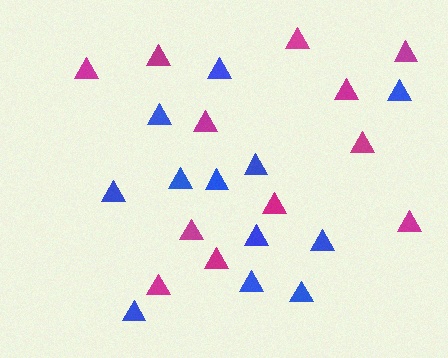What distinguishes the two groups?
There are 2 groups: one group of magenta triangles (12) and one group of blue triangles (12).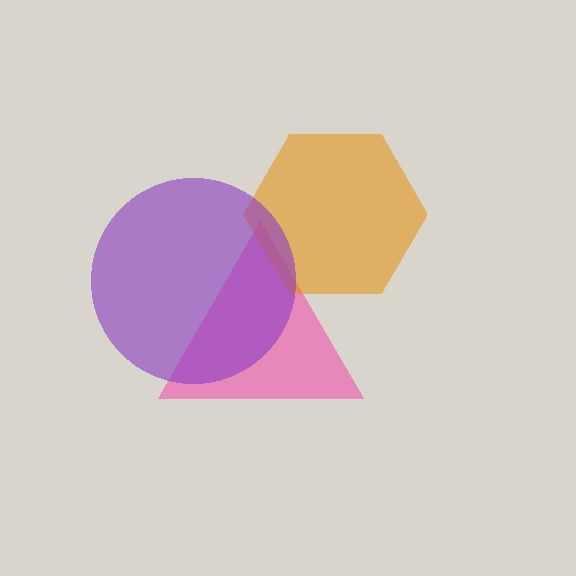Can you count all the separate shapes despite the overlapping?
Yes, there are 3 separate shapes.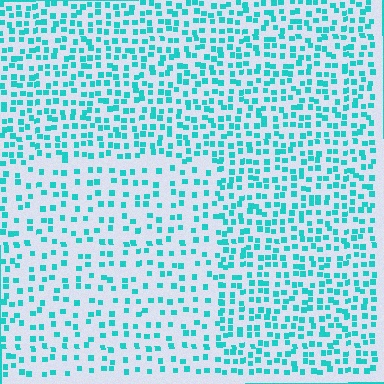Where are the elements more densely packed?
The elements are more densely packed outside the rectangle boundary.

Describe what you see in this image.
The image contains small cyan elements arranged at two different densities. A rectangle-shaped region is visible where the elements are less densely packed than the surrounding area.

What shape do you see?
I see a rectangle.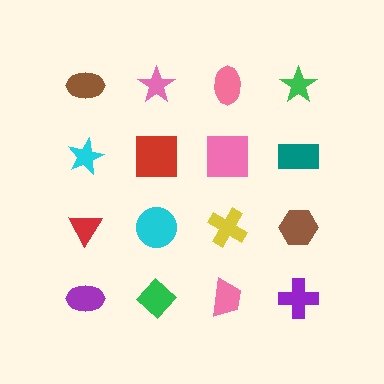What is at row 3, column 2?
A cyan circle.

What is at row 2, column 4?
A teal rectangle.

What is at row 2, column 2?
A red square.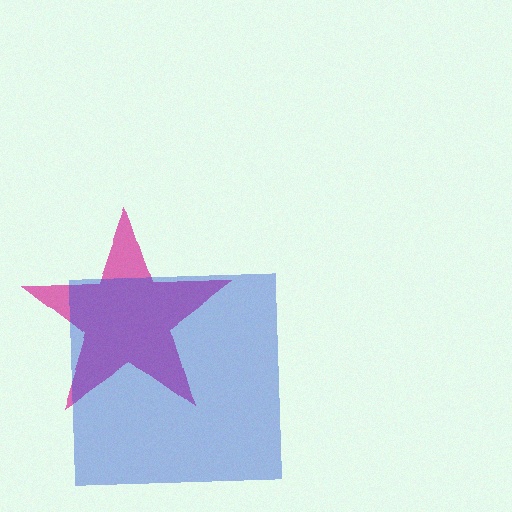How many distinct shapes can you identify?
There are 2 distinct shapes: a magenta star, a blue square.